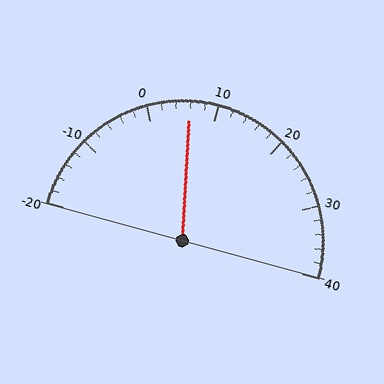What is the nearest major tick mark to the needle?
The nearest major tick mark is 10.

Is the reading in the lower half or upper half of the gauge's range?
The reading is in the lower half of the range (-20 to 40).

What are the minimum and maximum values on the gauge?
The gauge ranges from -20 to 40.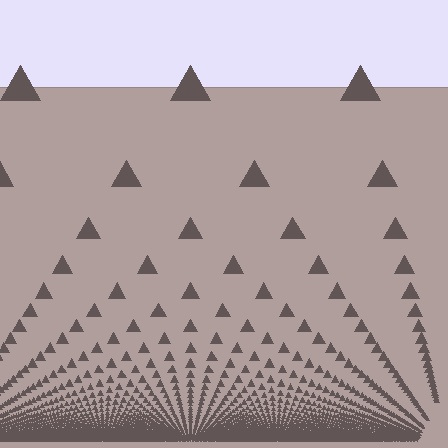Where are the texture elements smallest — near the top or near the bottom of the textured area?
Near the bottom.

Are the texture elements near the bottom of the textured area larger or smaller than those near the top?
Smaller. The gradient is inverted — elements near the bottom are smaller and denser.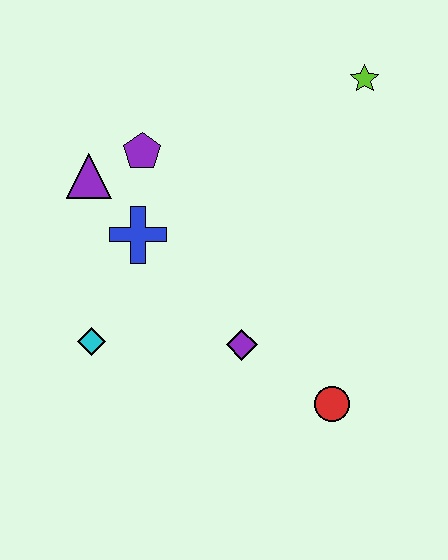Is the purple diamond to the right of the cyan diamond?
Yes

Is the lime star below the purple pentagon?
No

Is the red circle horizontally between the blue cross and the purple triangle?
No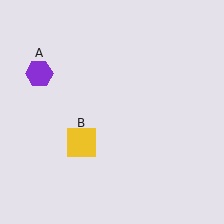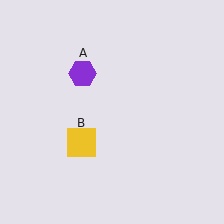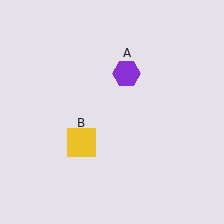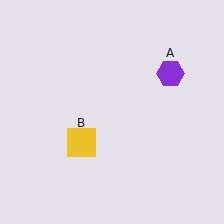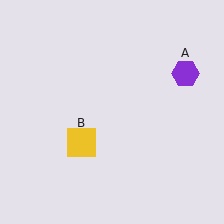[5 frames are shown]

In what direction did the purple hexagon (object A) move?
The purple hexagon (object A) moved right.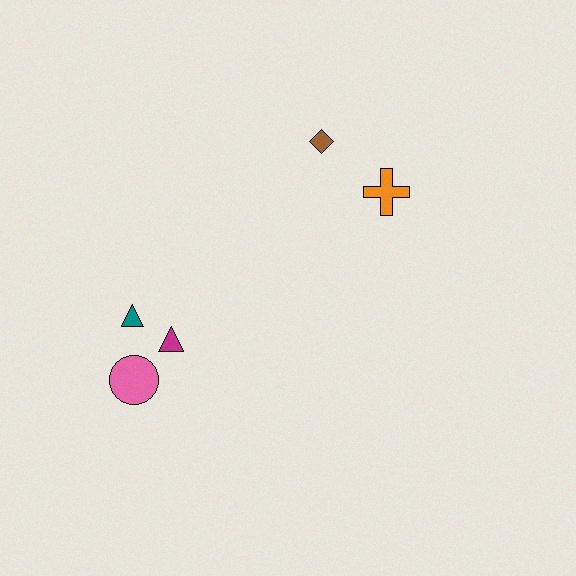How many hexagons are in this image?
There are no hexagons.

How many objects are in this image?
There are 5 objects.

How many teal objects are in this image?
There is 1 teal object.